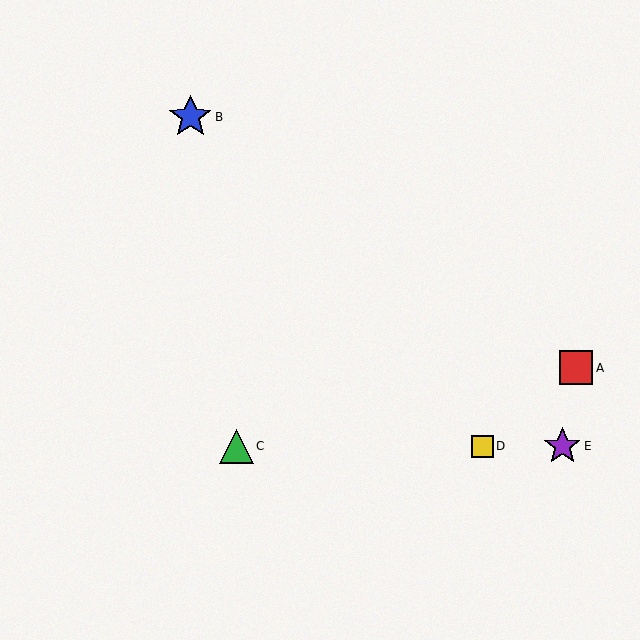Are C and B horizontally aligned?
No, C is at y≈446 and B is at y≈117.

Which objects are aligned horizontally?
Objects C, D, E are aligned horizontally.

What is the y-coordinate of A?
Object A is at y≈368.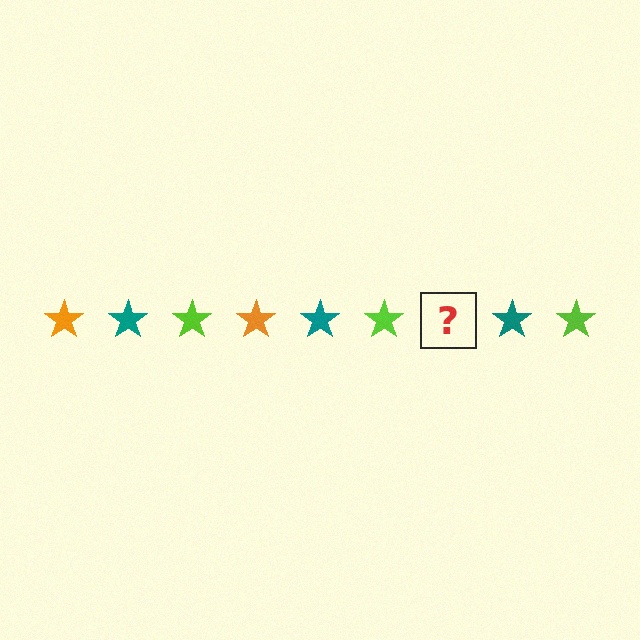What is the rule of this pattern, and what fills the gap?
The rule is that the pattern cycles through orange, teal, lime stars. The gap should be filled with an orange star.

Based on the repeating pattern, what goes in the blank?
The blank should be an orange star.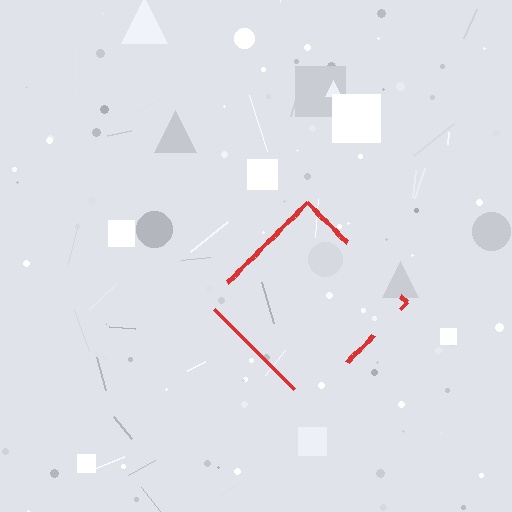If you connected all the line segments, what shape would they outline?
They would outline a diamond.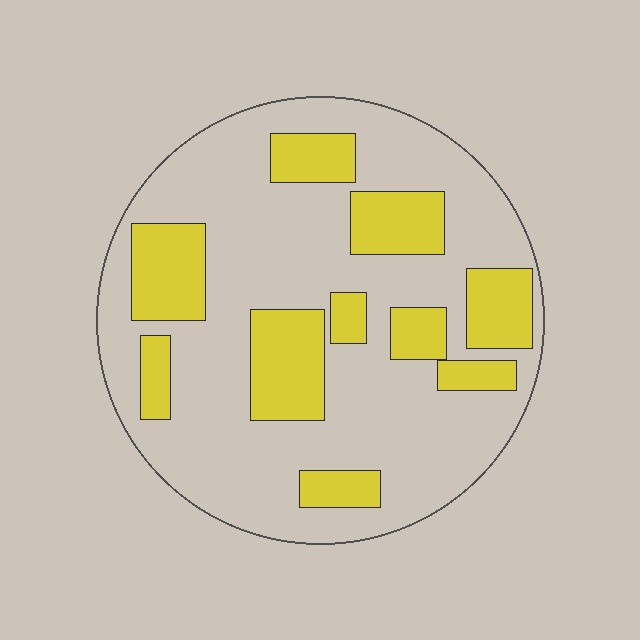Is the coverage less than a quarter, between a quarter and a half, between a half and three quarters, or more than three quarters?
Between a quarter and a half.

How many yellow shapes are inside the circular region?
10.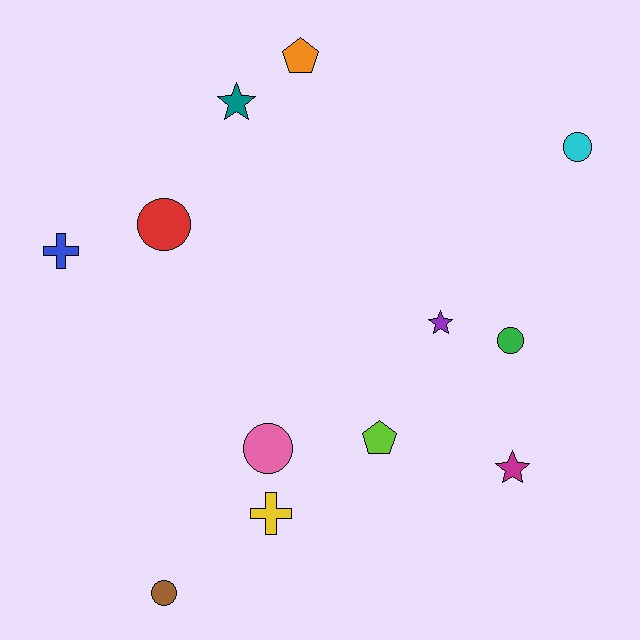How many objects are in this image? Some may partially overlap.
There are 12 objects.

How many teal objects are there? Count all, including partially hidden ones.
There is 1 teal object.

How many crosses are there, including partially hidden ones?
There are 2 crosses.